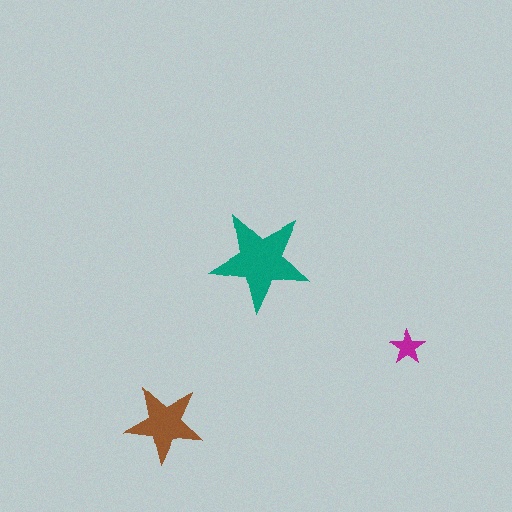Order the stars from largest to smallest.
the teal one, the brown one, the magenta one.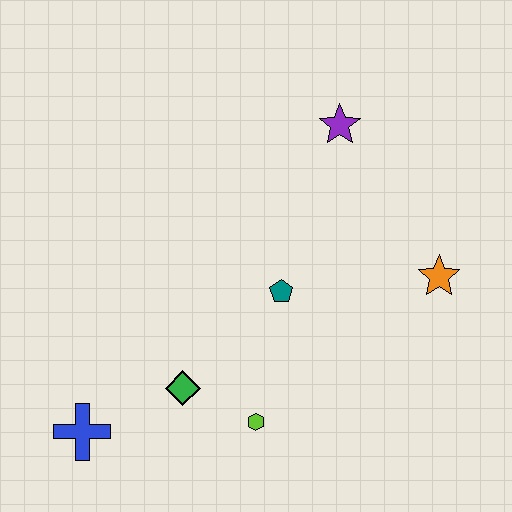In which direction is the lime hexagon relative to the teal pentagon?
The lime hexagon is below the teal pentagon.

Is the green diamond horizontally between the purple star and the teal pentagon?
No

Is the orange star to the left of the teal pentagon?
No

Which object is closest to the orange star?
The teal pentagon is closest to the orange star.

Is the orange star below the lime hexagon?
No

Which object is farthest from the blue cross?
The purple star is farthest from the blue cross.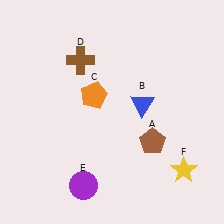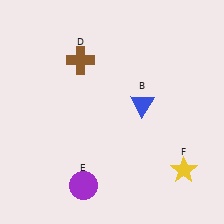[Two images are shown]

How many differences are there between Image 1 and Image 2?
There are 2 differences between the two images.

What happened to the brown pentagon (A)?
The brown pentagon (A) was removed in Image 2. It was in the bottom-right area of Image 1.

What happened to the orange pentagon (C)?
The orange pentagon (C) was removed in Image 2. It was in the top-left area of Image 1.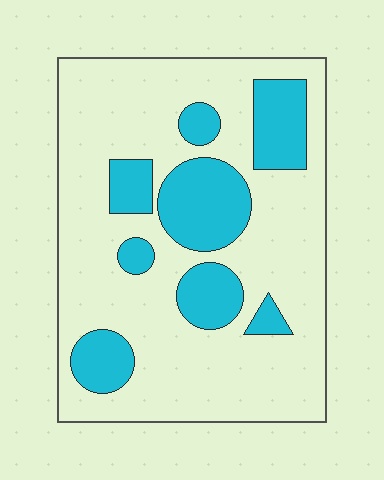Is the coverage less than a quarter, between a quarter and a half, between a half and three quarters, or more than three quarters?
Between a quarter and a half.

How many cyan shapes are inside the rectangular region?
8.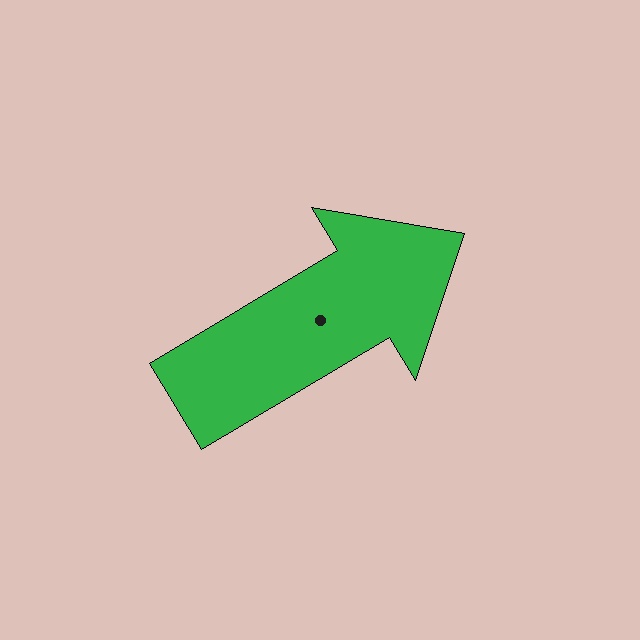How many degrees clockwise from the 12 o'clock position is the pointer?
Approximately 59 degrees.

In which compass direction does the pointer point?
Northeast.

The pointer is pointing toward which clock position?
Roughly 2 o'clock.